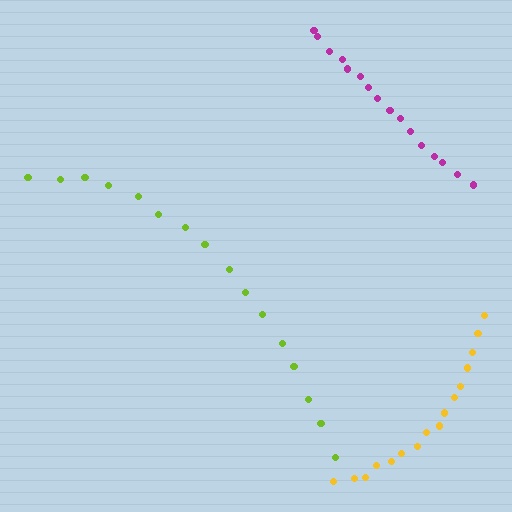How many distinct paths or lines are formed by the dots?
There are 3 distinct paths.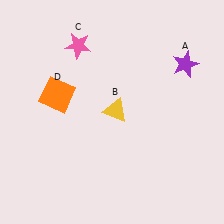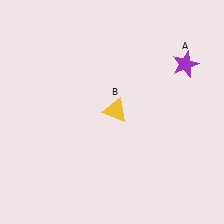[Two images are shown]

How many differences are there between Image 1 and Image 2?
There are 2 differences between the two images.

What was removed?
The orange square (D), the pink star (C) were removed in Image 2.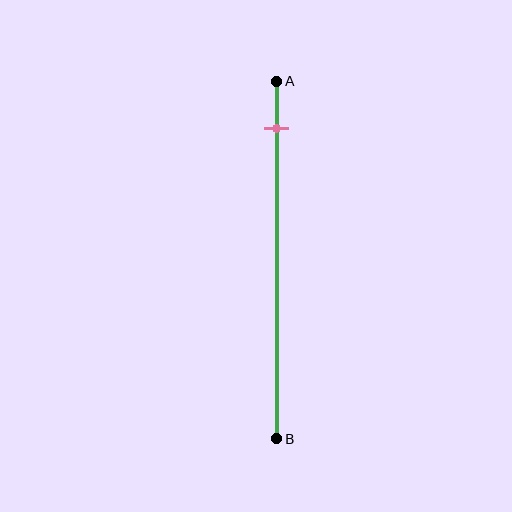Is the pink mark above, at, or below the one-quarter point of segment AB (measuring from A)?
The pink mark is above the one-quarter point of segment AB.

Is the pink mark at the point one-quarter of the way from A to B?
No, the mark is at about 15% from A, not at the 25% one-quarter point.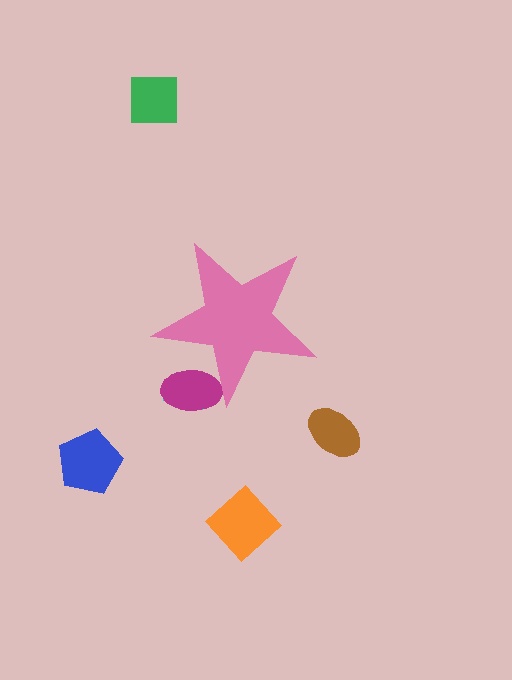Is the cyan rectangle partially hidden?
Yes, the cyan rectangle is partially hidden behind the pink star.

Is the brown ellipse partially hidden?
No, the brown ellipse is fully visible.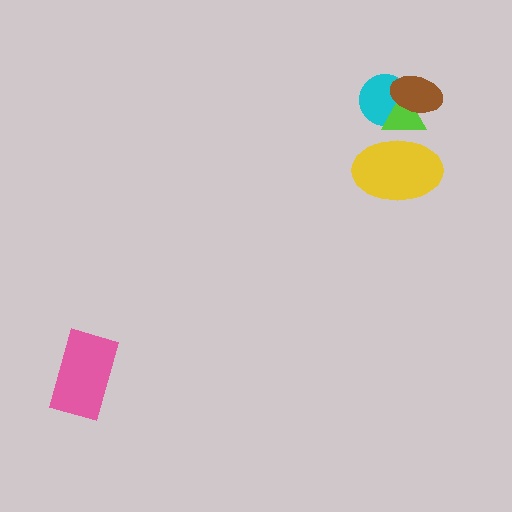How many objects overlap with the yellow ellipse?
1 object overlaps with the yellow ellipse.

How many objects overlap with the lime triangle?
3 objects overlap with the lime triangle.